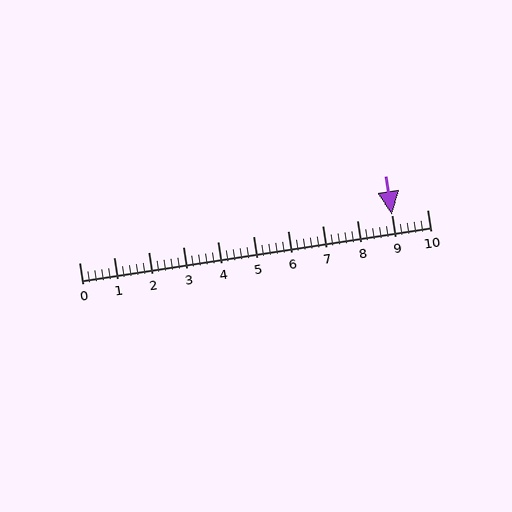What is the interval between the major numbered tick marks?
The major tick marks are spaced 1 units apart.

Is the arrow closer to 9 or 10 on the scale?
The arrow is closer to 9.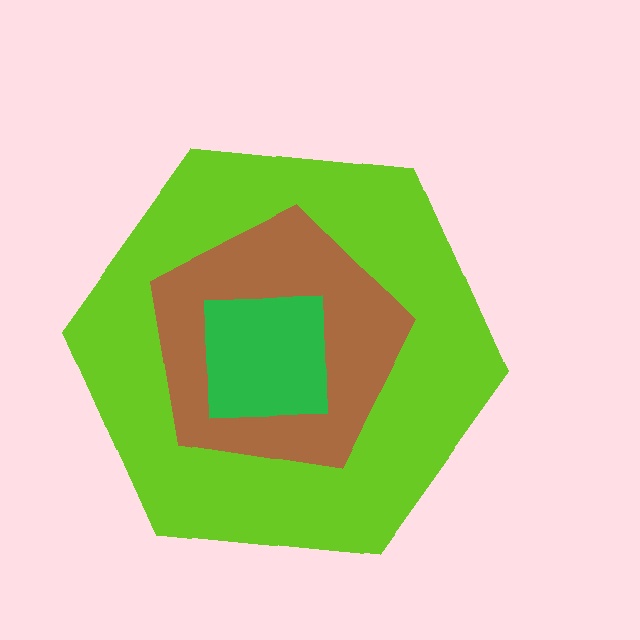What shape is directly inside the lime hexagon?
The brown pentagon.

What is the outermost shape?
The lime hexagon.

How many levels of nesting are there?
3.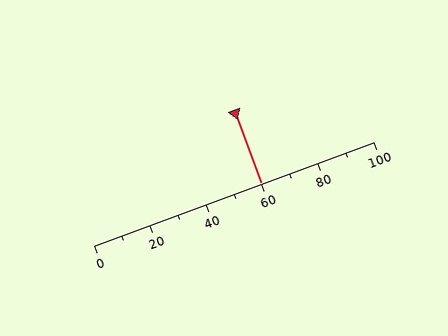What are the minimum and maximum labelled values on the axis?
The axis runs from 0 to 100.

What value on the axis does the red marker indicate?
The marker indicates approximately 60.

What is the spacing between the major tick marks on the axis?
The major ticks are spaced 20 apart.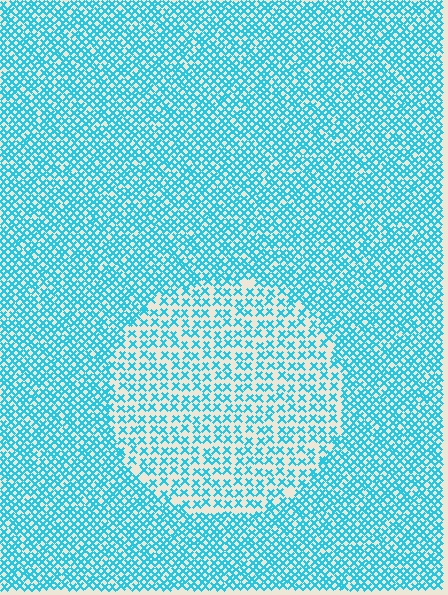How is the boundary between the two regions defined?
The boundary is defined by a change in element density (approximately 1.9x ratio). All elements are the same color, size, and shape.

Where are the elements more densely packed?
The elements are more densely packed outside the circle boundary.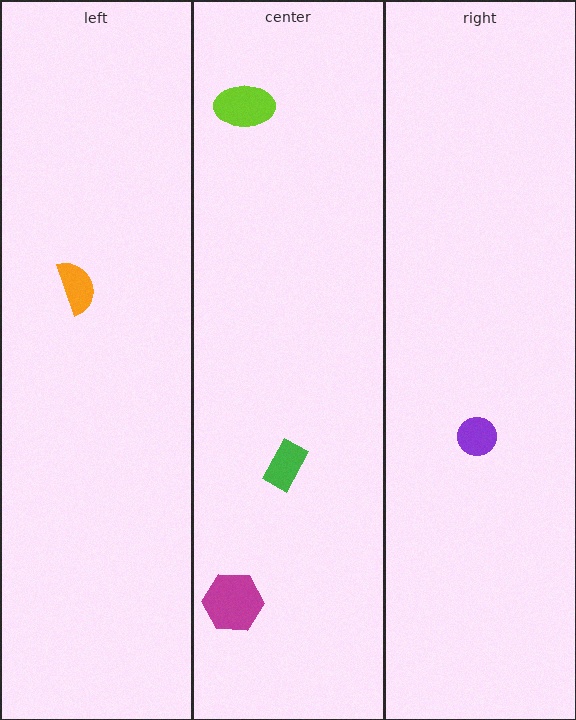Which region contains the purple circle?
The right region.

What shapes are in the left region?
The orange semicircle.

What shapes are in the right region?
The purple circle.